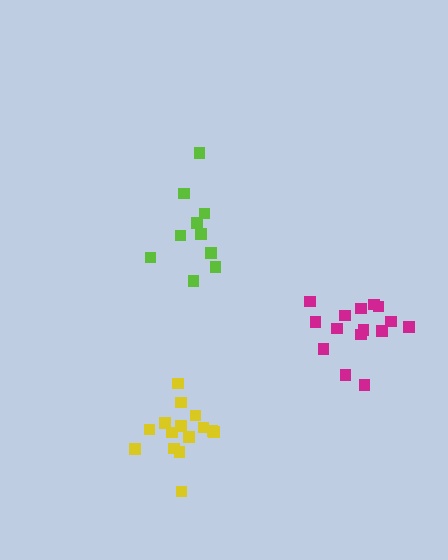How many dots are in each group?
Group 1: 10 dots, Group 2: 15 dots, Group 3: 15 dots (40 total).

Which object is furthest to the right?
The magenta cluster is rightmost.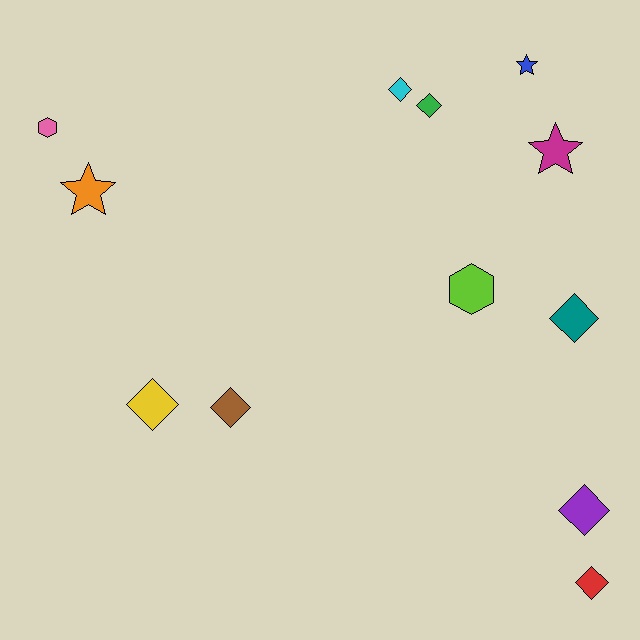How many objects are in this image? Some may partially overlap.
There are 12 objects.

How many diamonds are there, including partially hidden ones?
There are 7 diamonds.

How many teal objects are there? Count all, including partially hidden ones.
There is 1 teal object.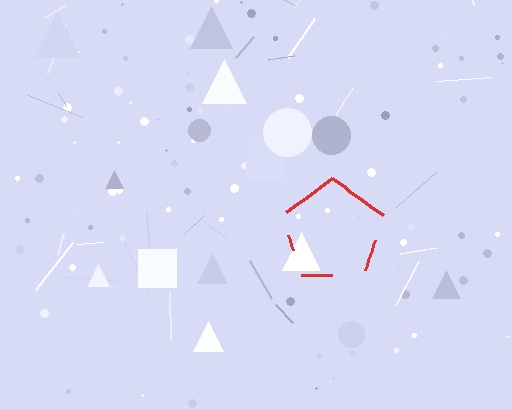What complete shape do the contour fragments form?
The contour fragments form a pentagon.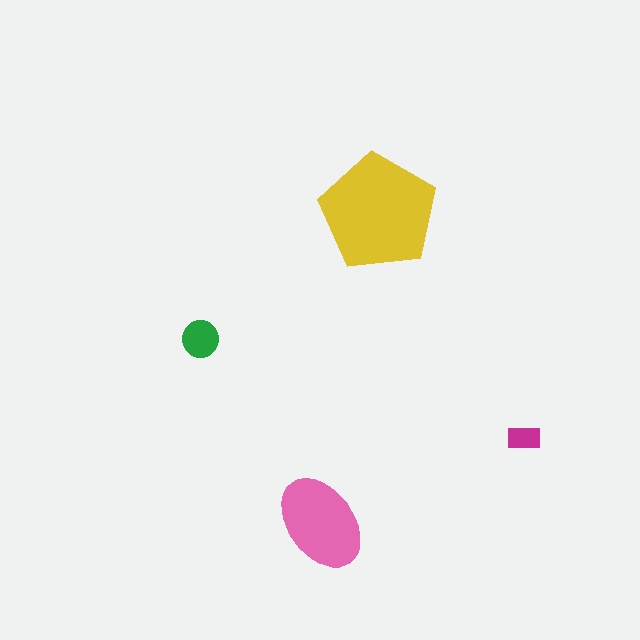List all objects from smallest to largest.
The magenta rectangle, the green circle, the pink ellipse, the yellow pentagon.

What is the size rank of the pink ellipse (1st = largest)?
2nd.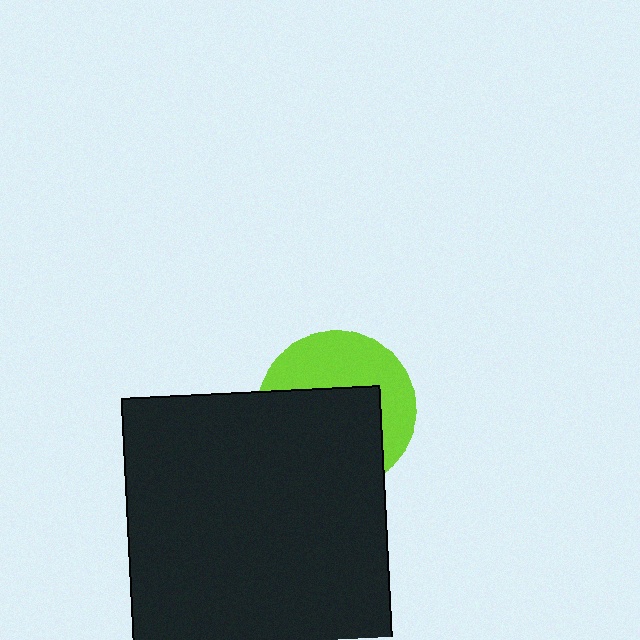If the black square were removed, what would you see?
You would see the complete lime circle.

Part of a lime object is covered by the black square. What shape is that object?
It is a circle.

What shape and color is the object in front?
The object in front is a black square.